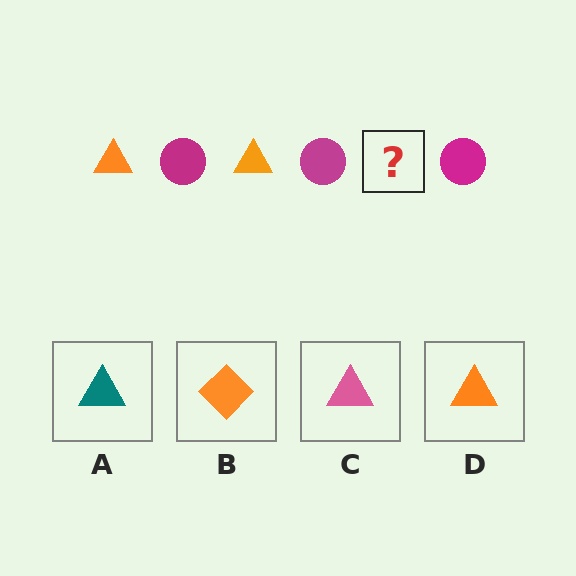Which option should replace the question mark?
Option D.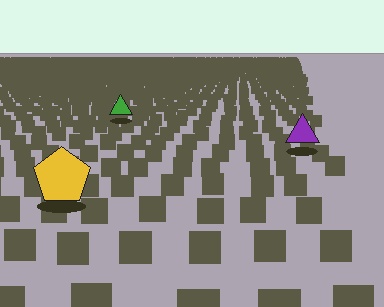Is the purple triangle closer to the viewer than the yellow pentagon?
No. The yellow pentagon is closer — you can tell from the texture gradient: the ground texture is coarser near it.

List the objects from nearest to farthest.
From nearest to farthest: the yellow pentagon, the purple triangle, the green triangle.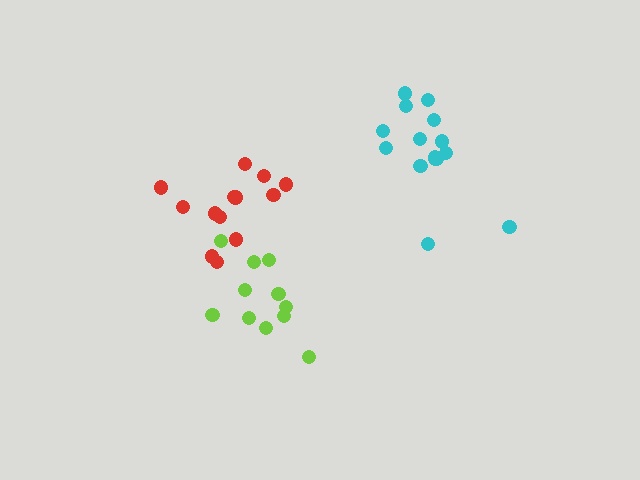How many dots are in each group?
Group 1: 13 dots, Group 2: 11 dots, Group 3: 15 dots (39 total).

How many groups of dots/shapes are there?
There are 3 groups.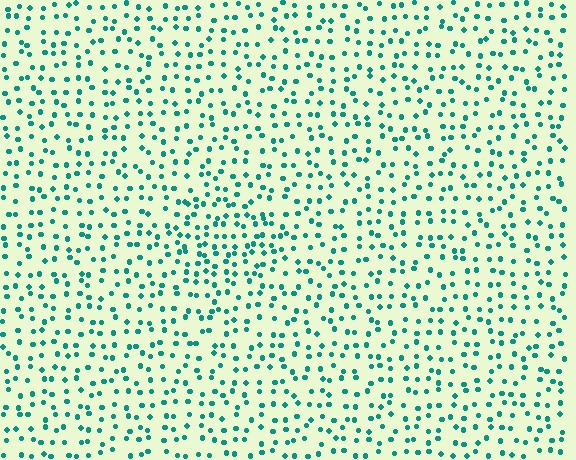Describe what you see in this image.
The image contains small teal elements arranged at two different densities. A diamond-shaped region is visible where the elements are more densely packed than the surrounding area.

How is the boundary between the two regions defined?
The boundary is defined by a change in element density (approximately 1.6x ratio). All elements are the same color, size, and shape.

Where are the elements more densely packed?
The elements are more densely packed inside the diamond boundary.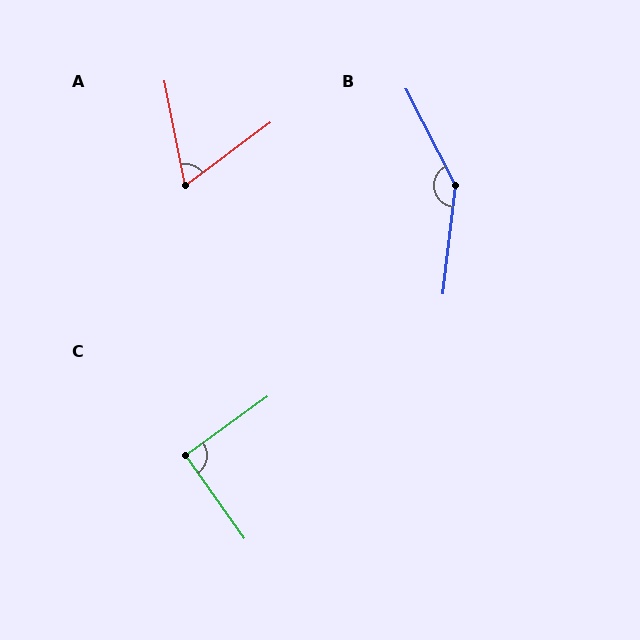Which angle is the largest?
B, at approximately 147 degrees.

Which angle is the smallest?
A, at approximately 64 degrees.